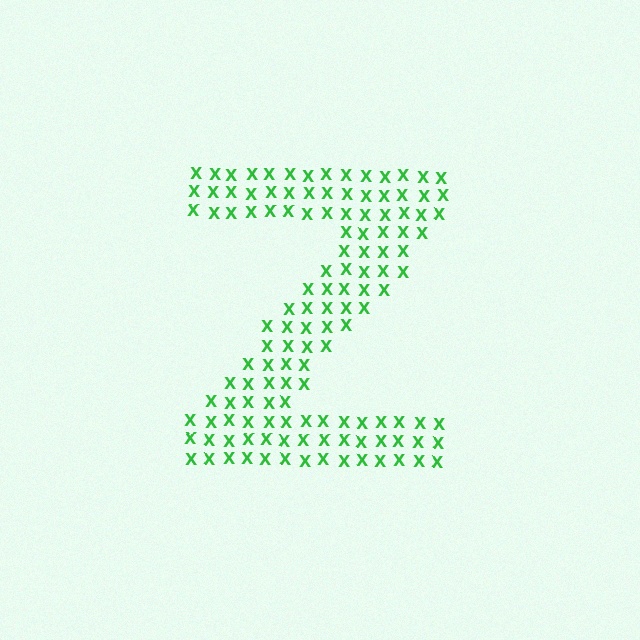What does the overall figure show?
The overall figure shows the letter Z.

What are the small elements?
The small elements are letter X's.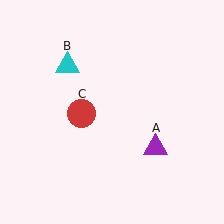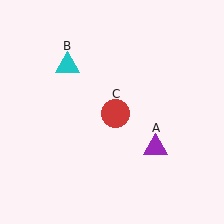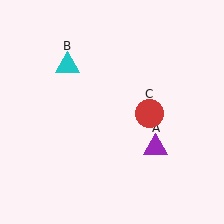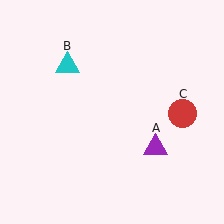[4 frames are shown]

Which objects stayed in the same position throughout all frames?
Purple triangle (object A) and cyan triangle (object B) remained stationary.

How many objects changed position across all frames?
1 object changed position: red circle (object C).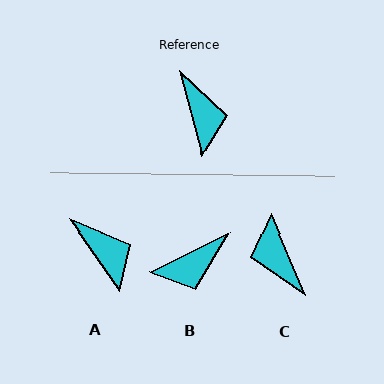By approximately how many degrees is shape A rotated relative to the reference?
Approximately 20 degrees counter-clockwise.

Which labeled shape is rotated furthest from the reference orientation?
C, about 172 degrees away.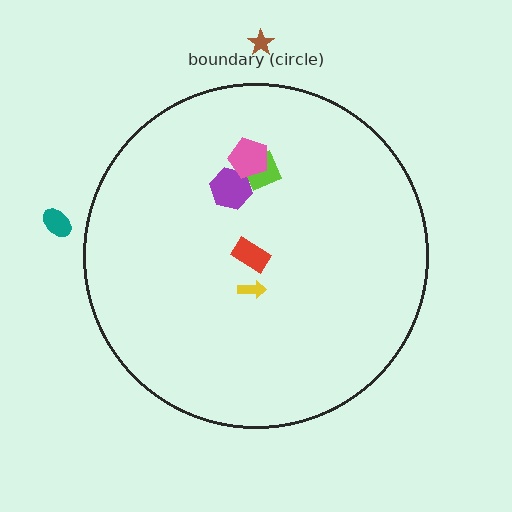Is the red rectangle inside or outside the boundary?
Inside.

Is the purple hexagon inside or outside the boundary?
Inside.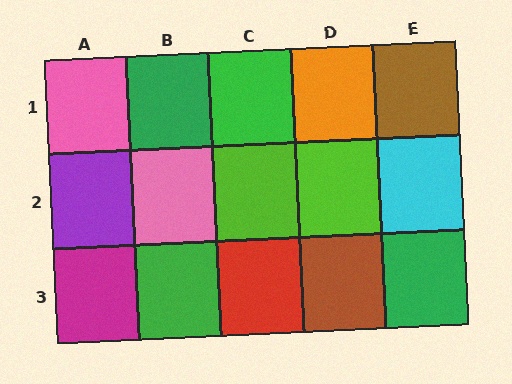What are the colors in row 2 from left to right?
Purple, pink, lime, lime, cyan.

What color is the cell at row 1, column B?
Green.